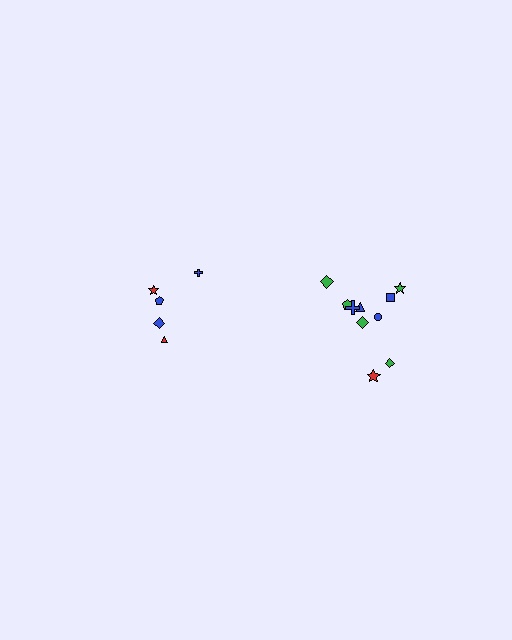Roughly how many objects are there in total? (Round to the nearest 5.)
Roughly 15 objects in total.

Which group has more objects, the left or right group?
The right group.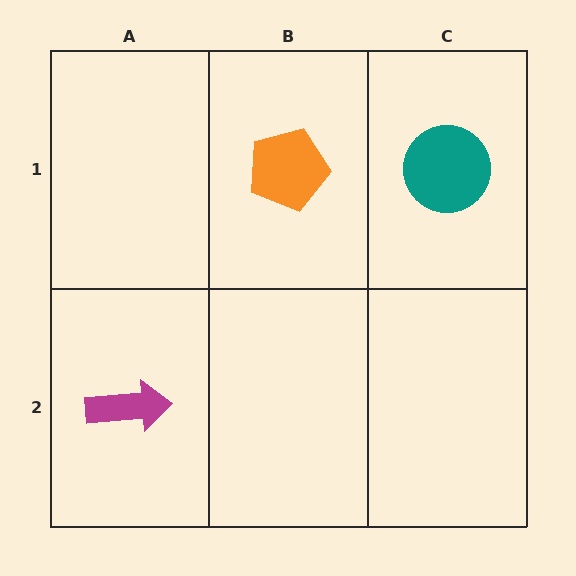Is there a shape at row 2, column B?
No, that cell is empty.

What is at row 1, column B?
An orange pentagon.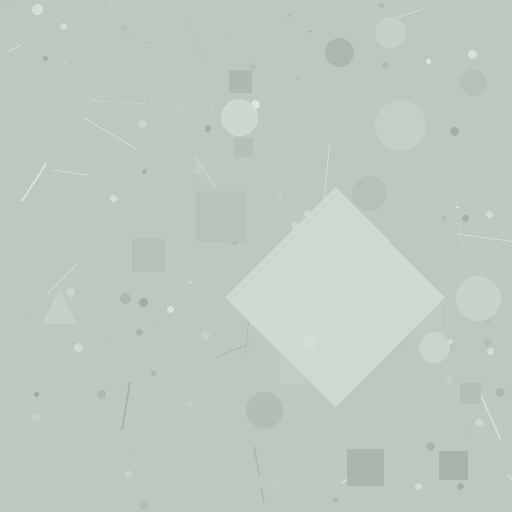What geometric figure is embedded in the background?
A diamond is embedded in the background.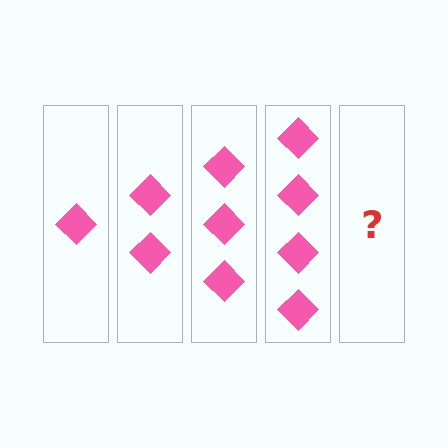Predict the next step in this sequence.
The next step is 5 diamonds.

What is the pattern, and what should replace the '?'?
The pattern is that each step adds one more diamond. The '?' should be 5 diamonds.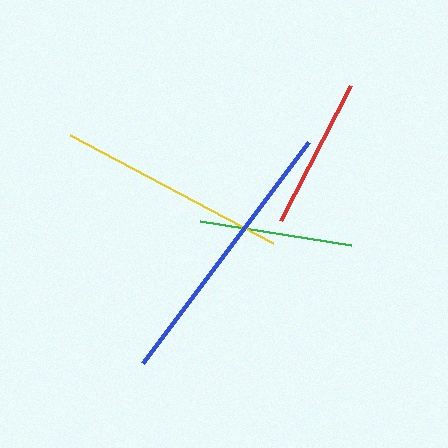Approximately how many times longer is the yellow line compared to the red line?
The yellow line is approximately 1.5 times the length of the red line.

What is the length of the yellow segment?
The yellow segment is approximately 230 pixels long.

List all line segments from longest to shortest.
From longest to shortest: blue, yellow, green, red.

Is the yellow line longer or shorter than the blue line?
The blue line is longer than the yellow line.